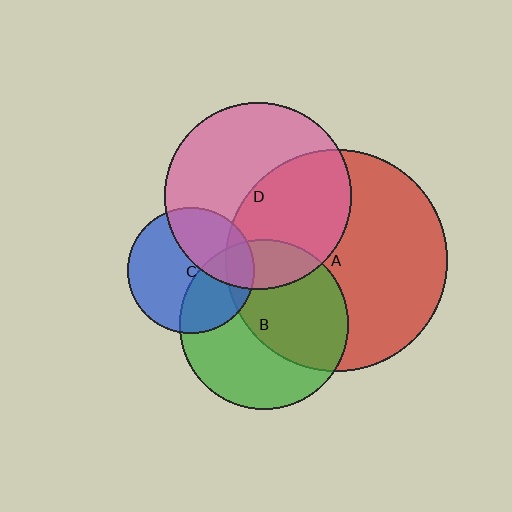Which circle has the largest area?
Circle A (red).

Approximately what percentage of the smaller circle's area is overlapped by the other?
Approximately 35%.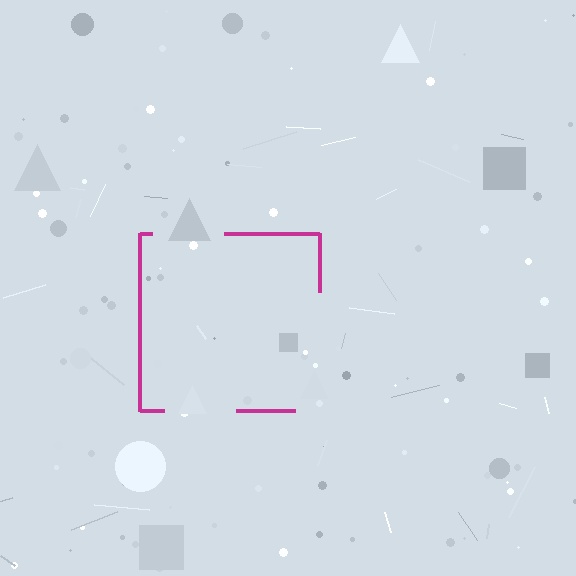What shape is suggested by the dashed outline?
The dashed outline suggests a square.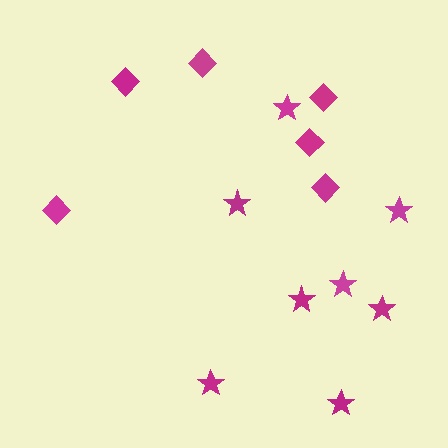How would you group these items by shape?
There are 2 groups: one group of diamonds (6) and one group of stars (8).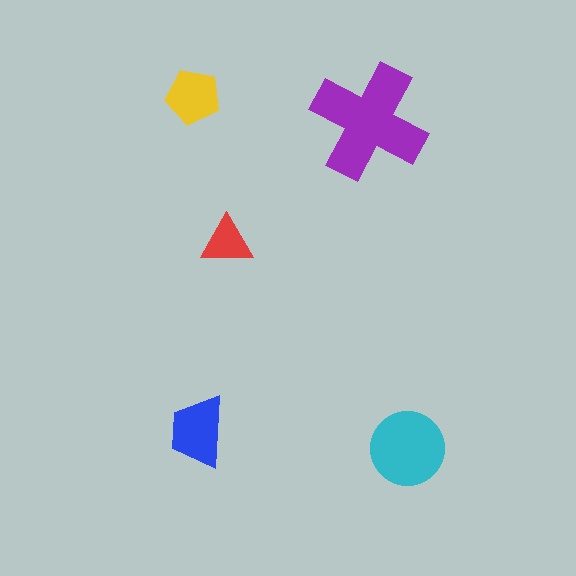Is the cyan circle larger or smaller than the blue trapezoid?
Larger.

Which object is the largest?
The purple cross.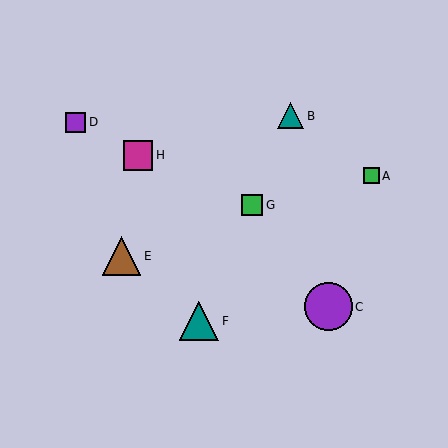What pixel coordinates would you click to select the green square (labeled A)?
Click at (371, 176) to select the green square A.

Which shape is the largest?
The purple circle (labeled C) is the largest.